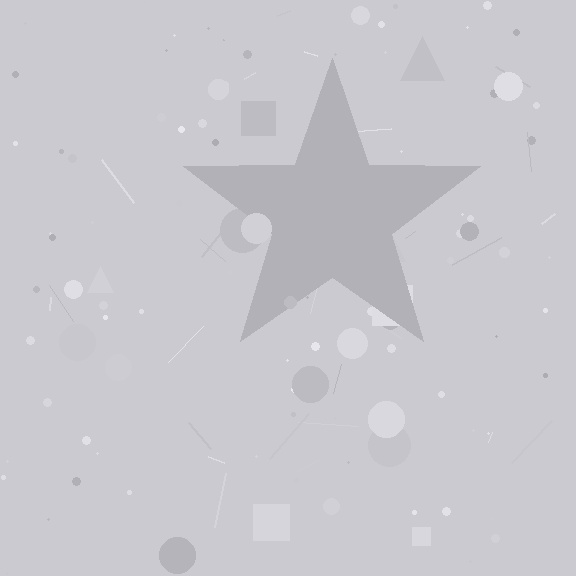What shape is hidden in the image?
A star is hidden in the image.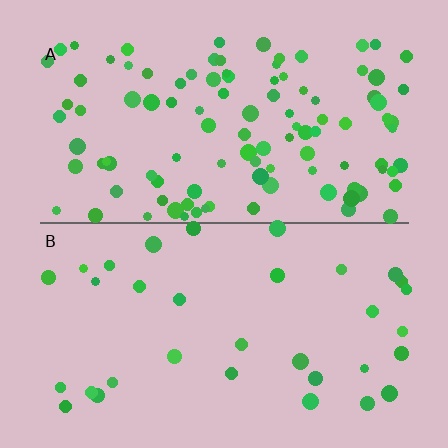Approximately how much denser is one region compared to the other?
Approximately 3.1× — region A over region B.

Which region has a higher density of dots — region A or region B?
A (the top).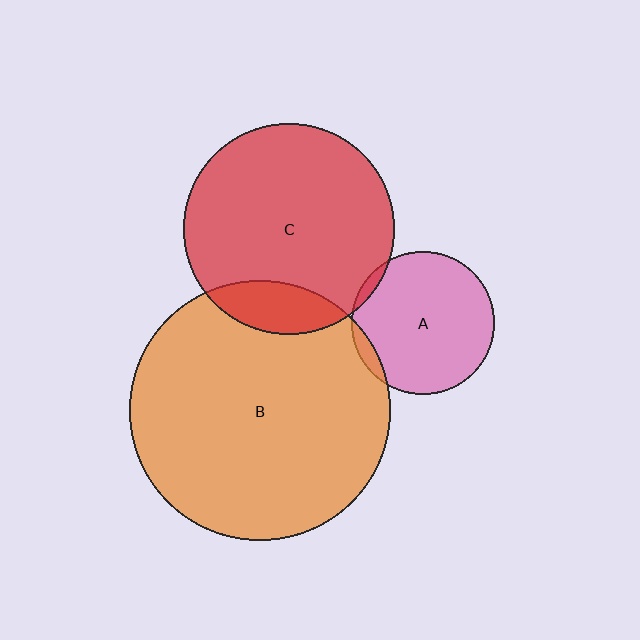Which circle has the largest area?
Circle B (orange).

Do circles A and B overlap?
Yes.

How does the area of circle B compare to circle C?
Approximately 1.5 times.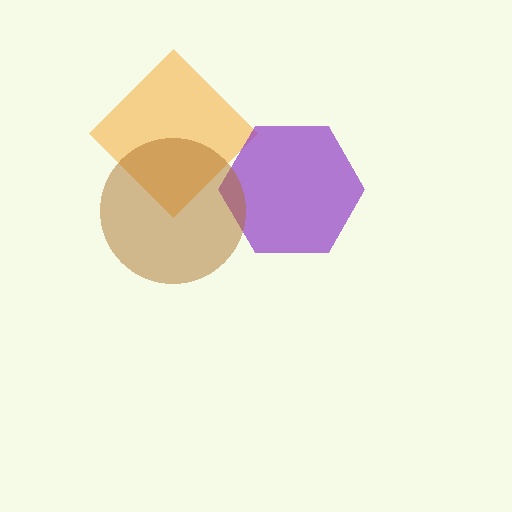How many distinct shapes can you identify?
There are 3 distinct shapes: an orange diamond, a purple hexagon, a brown circle.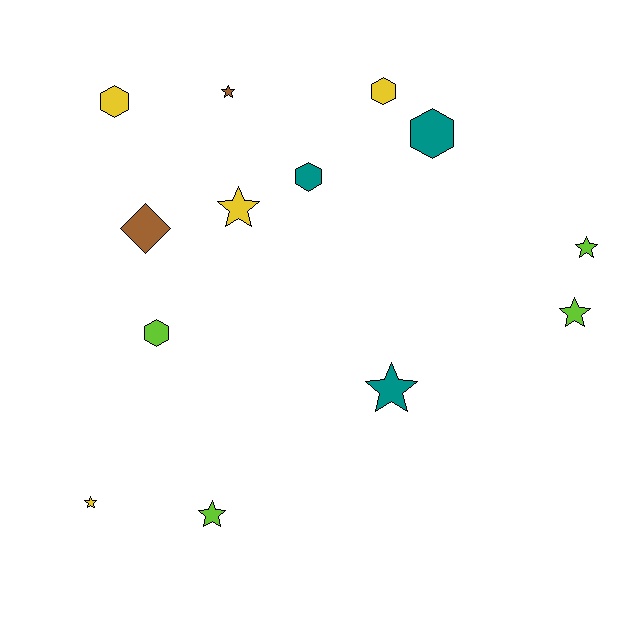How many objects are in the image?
There are 13 objects.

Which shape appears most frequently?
Star, with 7 objects.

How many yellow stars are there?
There are 2 yellow stars.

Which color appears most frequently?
Yellow, with 4 objects.